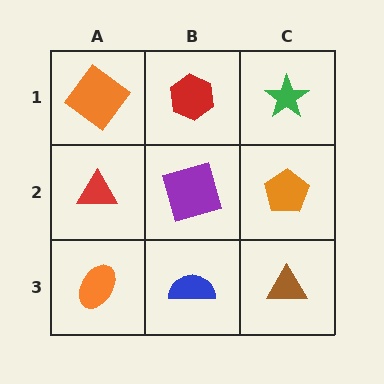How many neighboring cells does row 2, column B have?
4.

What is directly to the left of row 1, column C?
A red hexagon.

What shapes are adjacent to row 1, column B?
A purple square (row 2, column B), an orange diamond (row 1, column A), a green star (row 1, column C).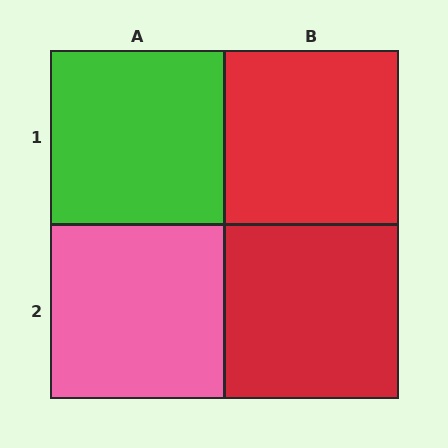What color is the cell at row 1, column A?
Green.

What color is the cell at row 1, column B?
Red.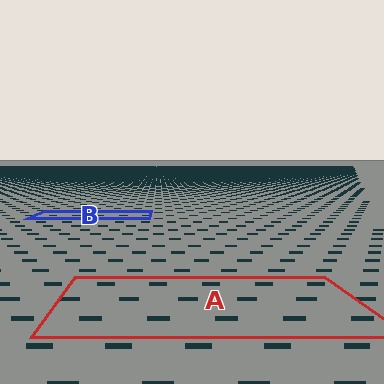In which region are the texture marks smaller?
The texture marks are smaller in region B, because it is farther away.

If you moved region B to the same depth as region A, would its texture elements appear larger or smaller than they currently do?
They would appear larger. At a closer depth, the same texture elements are projected at a bigger on-screen size.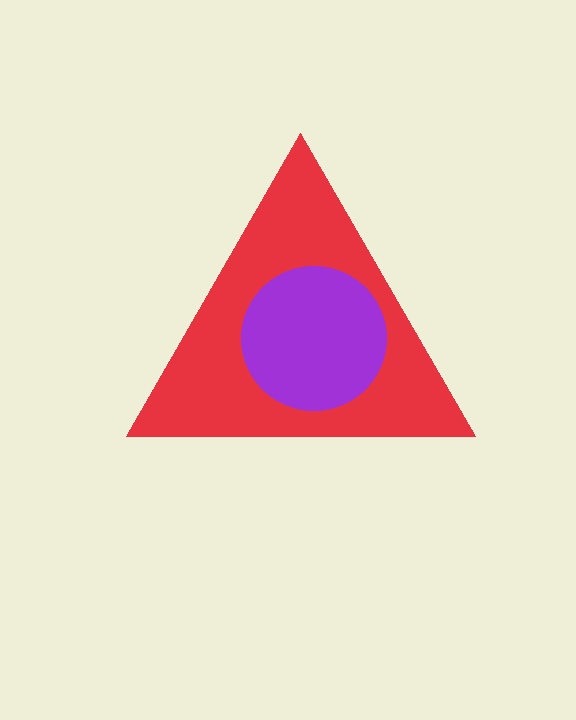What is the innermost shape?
The purple circle.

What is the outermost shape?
The red triangle.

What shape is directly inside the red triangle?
The purple circle.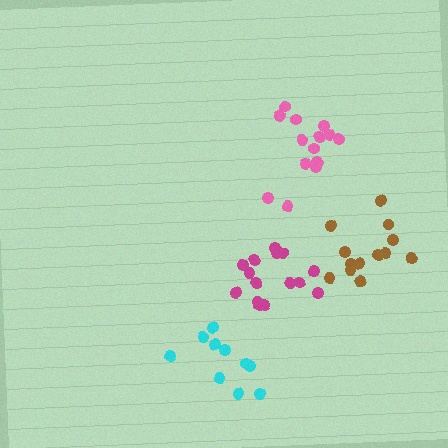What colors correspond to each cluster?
The clusters are colored: magenta, pink, brown, cyan.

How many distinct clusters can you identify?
There are 4 distinct clusters.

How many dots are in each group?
Group 1: 16 dots, Group 2: 14 dots, Group 3: 13 dots, Group 4: 10 dots (53 total).